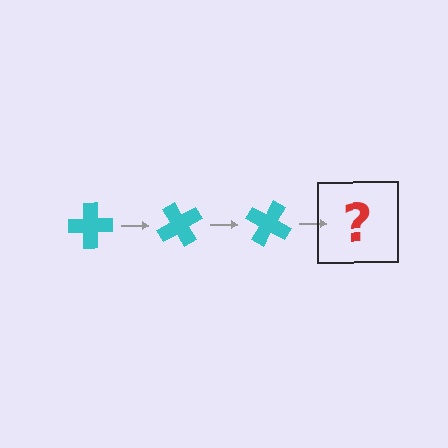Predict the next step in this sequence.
The next step is a cyan cross rotated 180 degrees.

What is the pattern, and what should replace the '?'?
The pattern is that the cross rotates 60 degrees each step. The '?' should be a cyan cross rotated 180 degrees.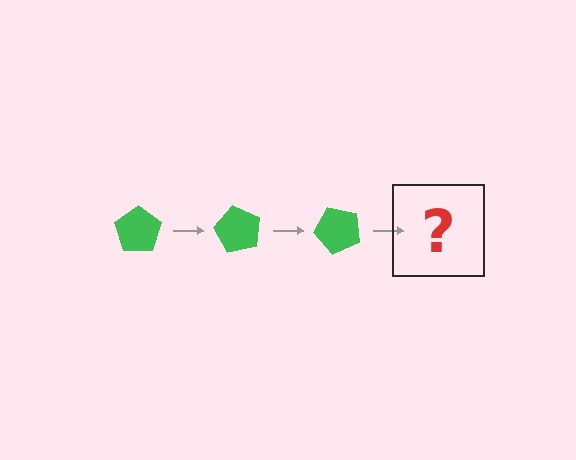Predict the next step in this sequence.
The next step is a green pentagon rotated 180 degrees.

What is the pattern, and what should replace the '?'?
The pattern is that the pentagon rotates 60 degrees each step. The '?' should be a green pentagon rotated 180 degrees.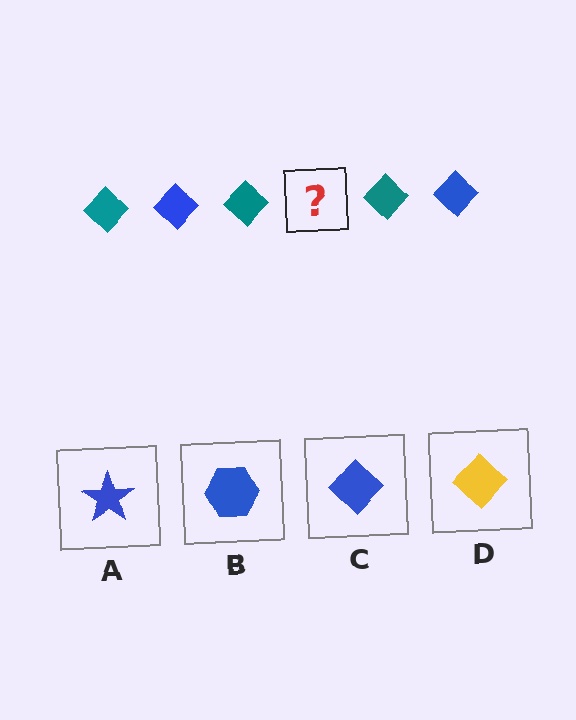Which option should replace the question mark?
Option C.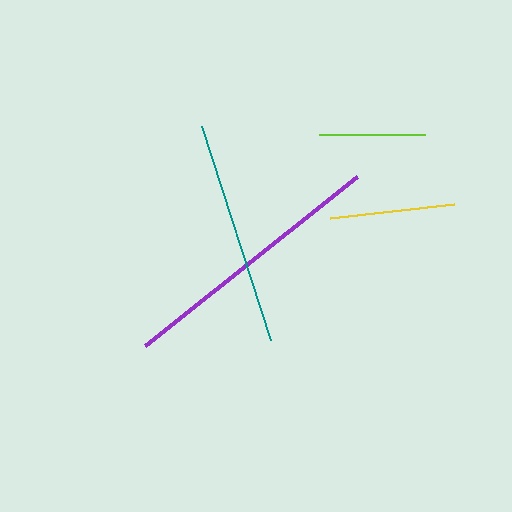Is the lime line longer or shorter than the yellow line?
The yellow line is longer than the lime line.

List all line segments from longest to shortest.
From longest to shortest: purple, teal, yellow, lime.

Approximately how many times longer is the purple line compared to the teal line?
The purple line is approximately 1.2 times the length of the teal line.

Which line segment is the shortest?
The lime line is the shortest at approximately 105 pixels.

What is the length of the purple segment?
The purple segment is approximately 271 pixels long.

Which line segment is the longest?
The purple line is the longest at approximately 271 pixels.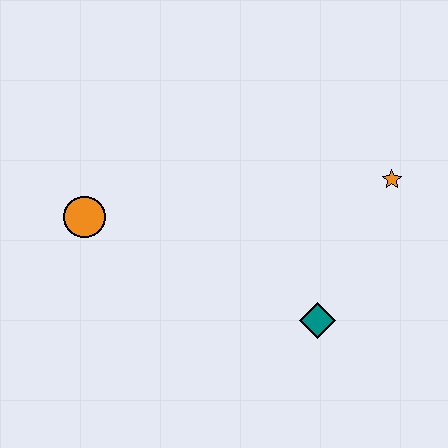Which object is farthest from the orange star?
The orange circle is farthest from the orange star.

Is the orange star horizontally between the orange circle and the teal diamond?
No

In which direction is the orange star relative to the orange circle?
The orange star is to the right of the orange circle.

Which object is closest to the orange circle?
The teal diamond is closest to the orange circle.